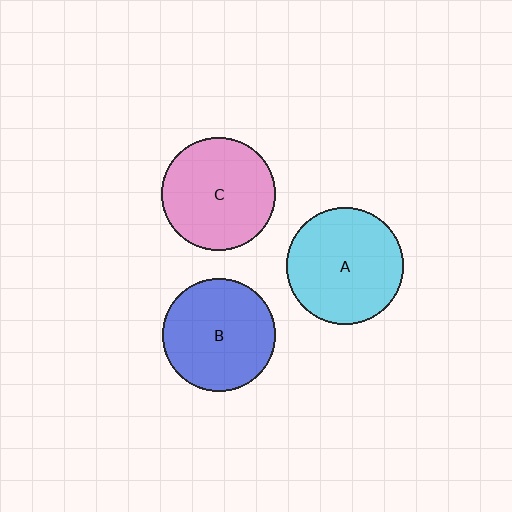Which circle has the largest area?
Circle A (cyan).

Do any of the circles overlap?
No, none of the circles overlap.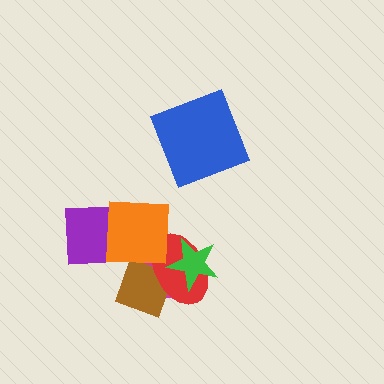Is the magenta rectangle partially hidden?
Yes, it is partially covered by another shape.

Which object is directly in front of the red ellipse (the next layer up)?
The orange square is directly in front of the red ellipse.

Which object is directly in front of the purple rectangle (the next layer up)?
The red ellipse is directly in front of the purple rectangle.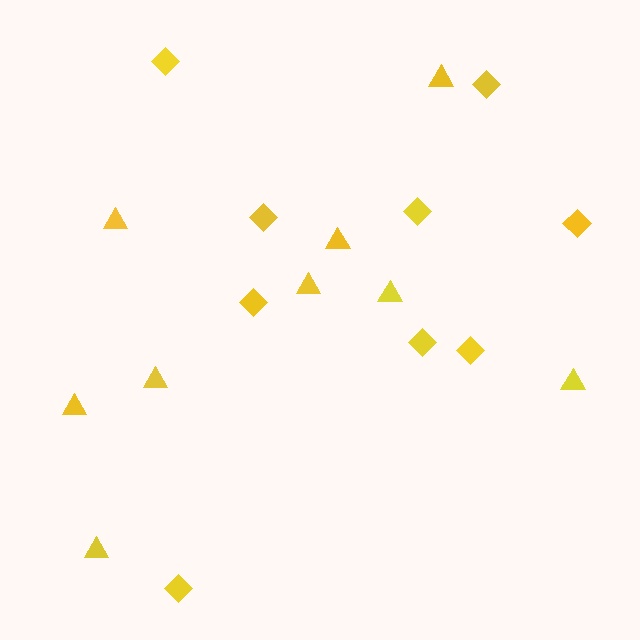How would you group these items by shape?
There are 2 groups: one group of diamonds (9) and one group of triangles (9).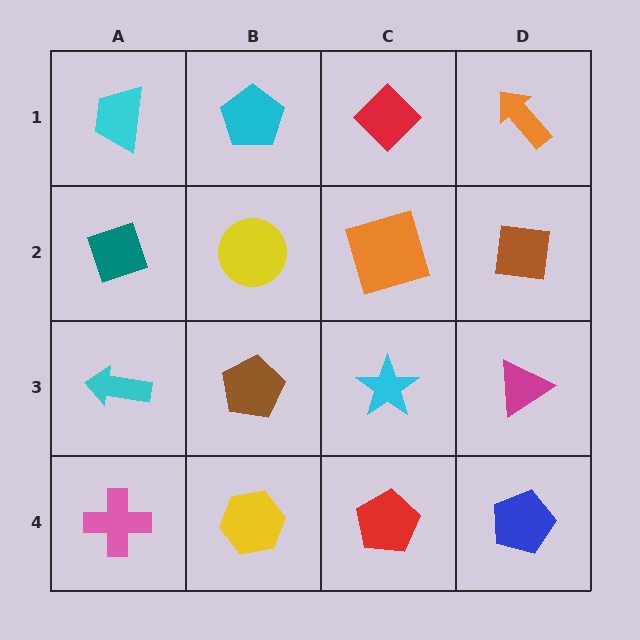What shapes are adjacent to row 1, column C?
An orange square (row 2, column C), a cyan pentagon (row 1, column B), an orange arrow (row 1, column D).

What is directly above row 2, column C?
A red diamond.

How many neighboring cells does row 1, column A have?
2.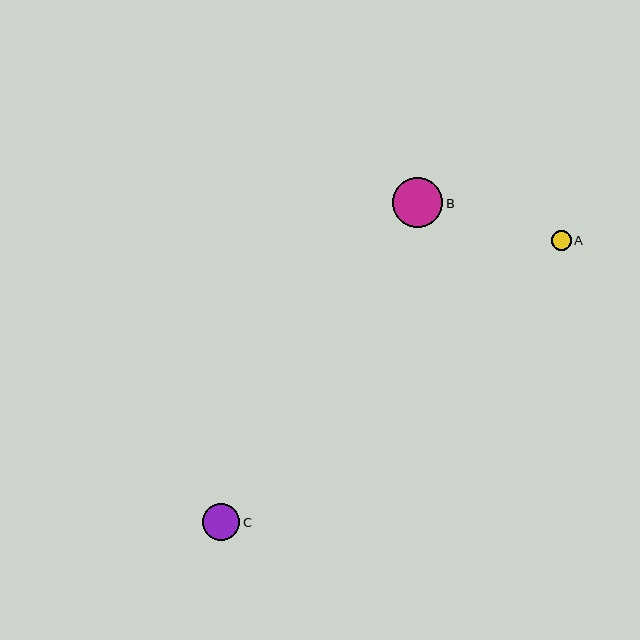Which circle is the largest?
Circle B is the largest with a size of approximately 50 pixels.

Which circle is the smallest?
Circle A is the smallest with a size of approximately 20 pixels.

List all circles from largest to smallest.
From largest to smallest: B, C, A.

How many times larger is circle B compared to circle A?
Circle B is approximately 2.5 times the size of circle A.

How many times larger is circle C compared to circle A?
Circle C is approximately 1.9 times the size of circle A.